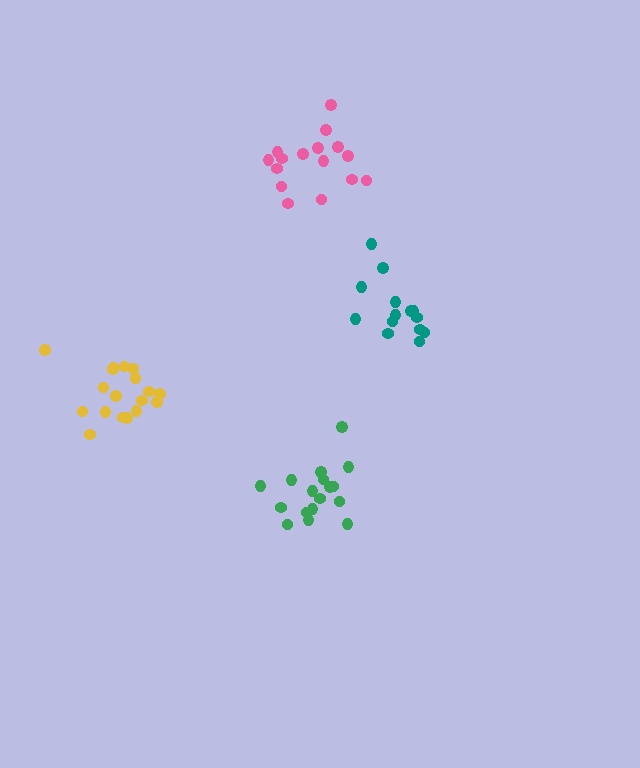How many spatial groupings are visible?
There are 4 spatial groupings.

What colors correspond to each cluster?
The clusters are colored: green, pink, yellow, teal.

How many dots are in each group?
Group 1: 17 dots, Group 2: 16 dots, Group 3: 18 dots, Group 4: 14 dots (65 total).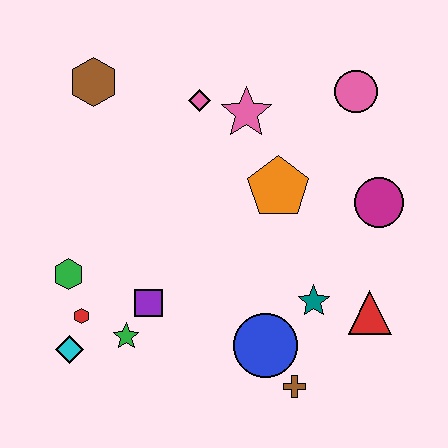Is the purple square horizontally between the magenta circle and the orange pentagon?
No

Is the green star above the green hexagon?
No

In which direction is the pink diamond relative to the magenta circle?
The pink diamond is to the left of the magenta circle.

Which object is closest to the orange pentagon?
The pink star is closest to the orange pentagon.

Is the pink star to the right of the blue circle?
No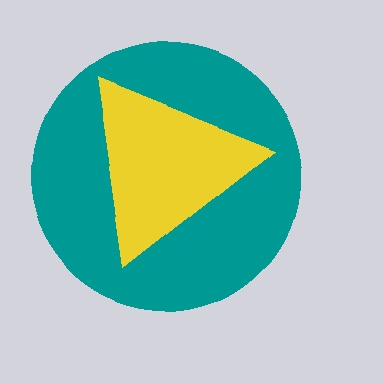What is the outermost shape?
The teal circle.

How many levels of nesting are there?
2.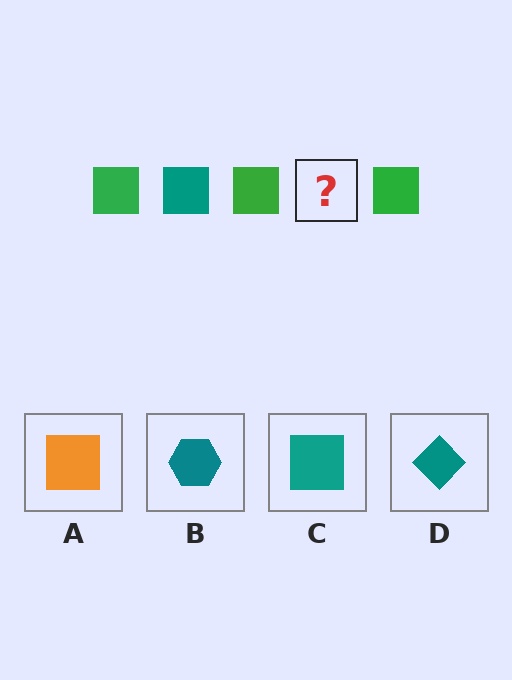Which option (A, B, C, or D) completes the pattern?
C.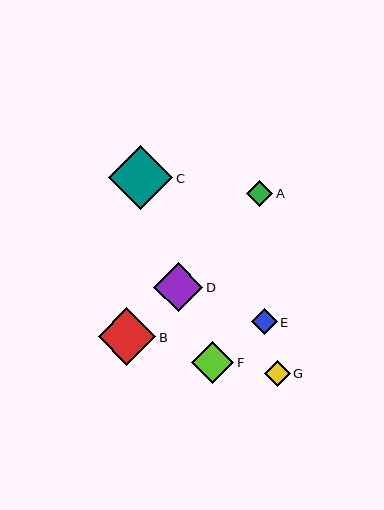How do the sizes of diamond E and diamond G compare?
Diamond E and diamond G are approximately the same size.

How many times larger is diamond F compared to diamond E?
Diamond F is approximately 1.6 times the size of diamond E.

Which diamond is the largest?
Diamond C is the largest with a size of approximately 65 pixels.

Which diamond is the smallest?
Diamond G is the smallest with a size of approximately 26 pixels.